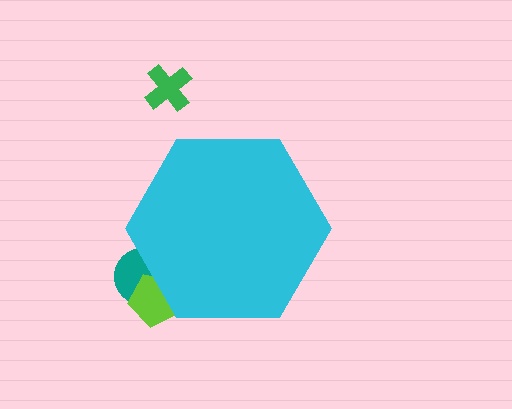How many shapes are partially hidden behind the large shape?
2 shapes are partially hidden.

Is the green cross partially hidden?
No, the green cross is fully visible.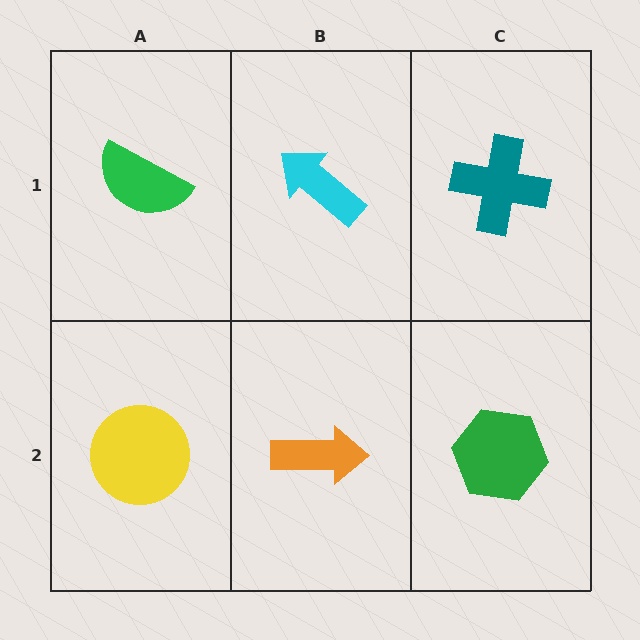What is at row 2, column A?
A yellow circle.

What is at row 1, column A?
A green semicircle.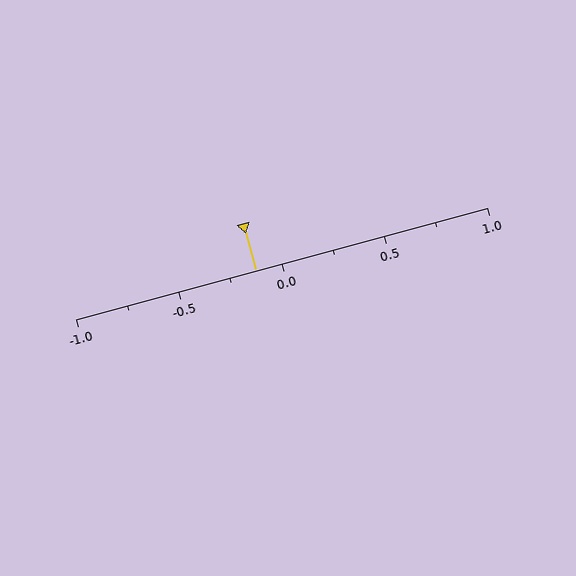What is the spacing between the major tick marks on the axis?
The major ticks are spaced 0.5 apart.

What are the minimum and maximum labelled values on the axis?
The axis runs from -1.0 to 1.0.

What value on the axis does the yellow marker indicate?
The marker indicates approximately -0.12.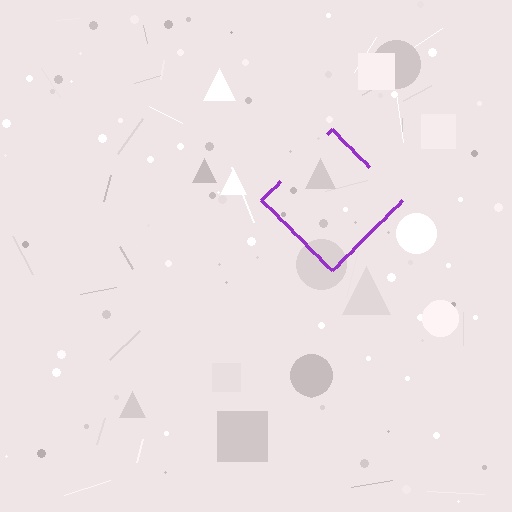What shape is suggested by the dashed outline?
The dashed outline suggests a diamond.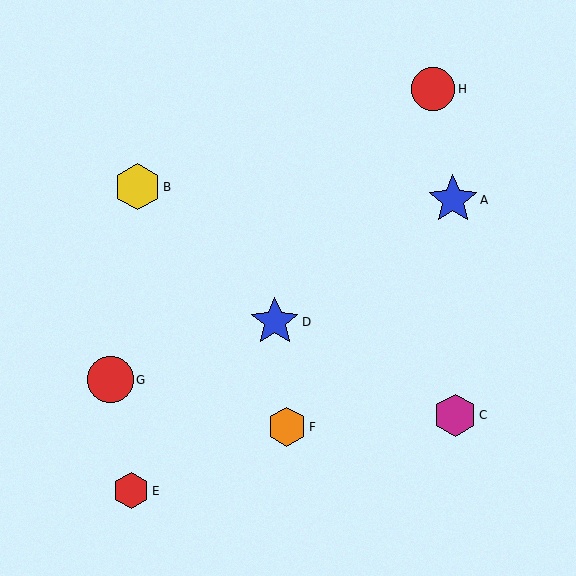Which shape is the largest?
The blue star (labeled A) is the largest.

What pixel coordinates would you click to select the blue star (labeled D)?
Click at (275, 322) to select the blue star D.